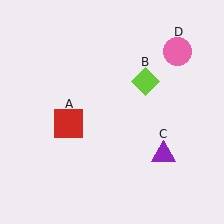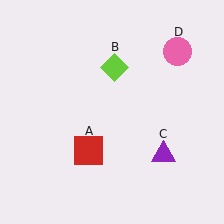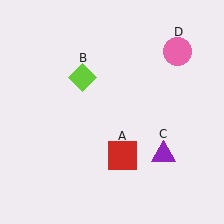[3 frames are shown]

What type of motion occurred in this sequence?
The red square (object A), lime diamond (object B) rotated counterclockwise around the center of the scene.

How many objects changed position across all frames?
2 objects changed position: red square (object A), lime diamond (object B).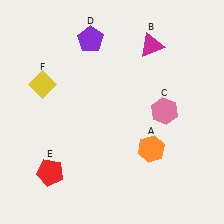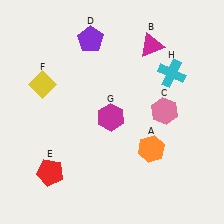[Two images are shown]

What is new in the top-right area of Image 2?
A cyan cross (H) was added in the top-right area of Image 2.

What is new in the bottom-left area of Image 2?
A magenta hexagon (G) was added in the bottom-left area of Image 2.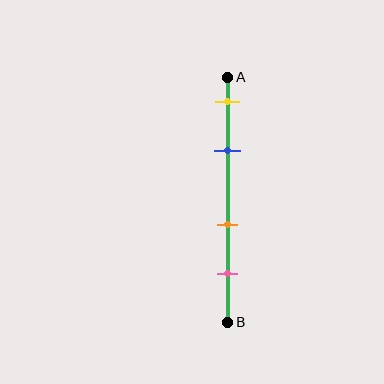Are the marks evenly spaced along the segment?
No, the marks are not evenly spaced.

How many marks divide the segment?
There are 4 marks dividing the segment.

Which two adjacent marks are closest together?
The yellow and blue marks are the closest adjacent pair.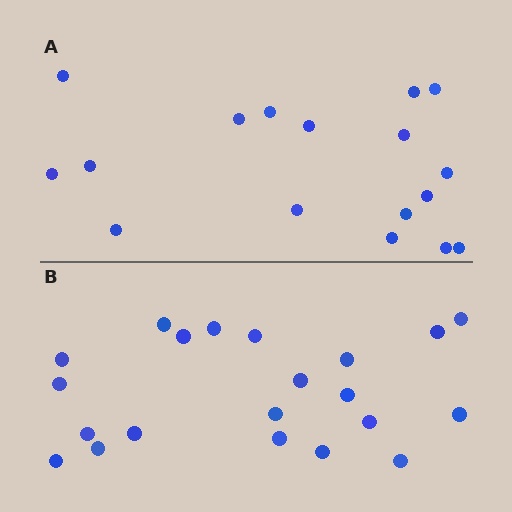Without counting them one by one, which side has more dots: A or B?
Region B (the bottom region) has more dots.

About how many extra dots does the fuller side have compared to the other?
Region B has about 4 more dots than region A.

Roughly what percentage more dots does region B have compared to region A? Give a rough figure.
About 25% more.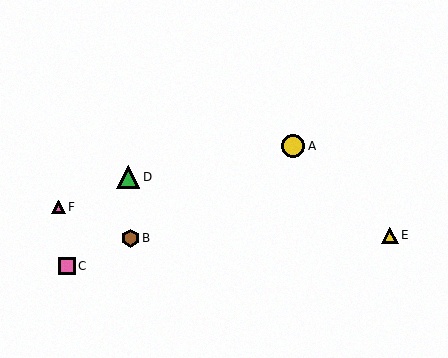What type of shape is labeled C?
Shape C is a pink square.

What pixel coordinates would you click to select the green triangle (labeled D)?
Click at (128, 177) to select the green triangle D.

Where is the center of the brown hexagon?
The center of the brown hexagon is at (130, 238).